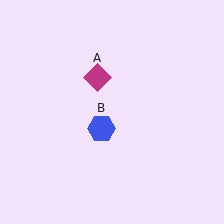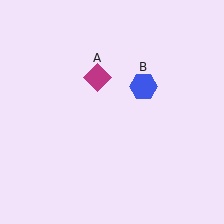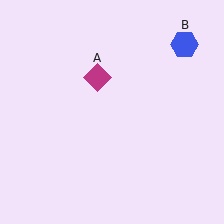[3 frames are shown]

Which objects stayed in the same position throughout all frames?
Magenta diamond (object A) remained stationary.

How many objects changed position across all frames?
1 object changed position: blue hexagon (object B).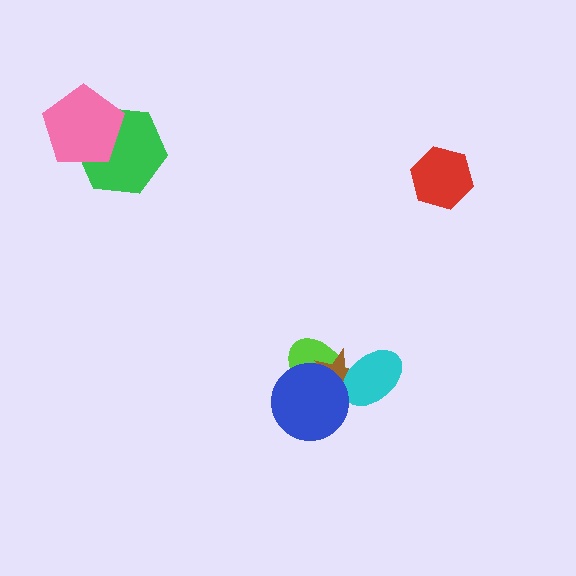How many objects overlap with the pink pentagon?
1 object overlaps with the pink pentagon.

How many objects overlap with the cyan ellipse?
2 objects overlap with the cyan ellipse.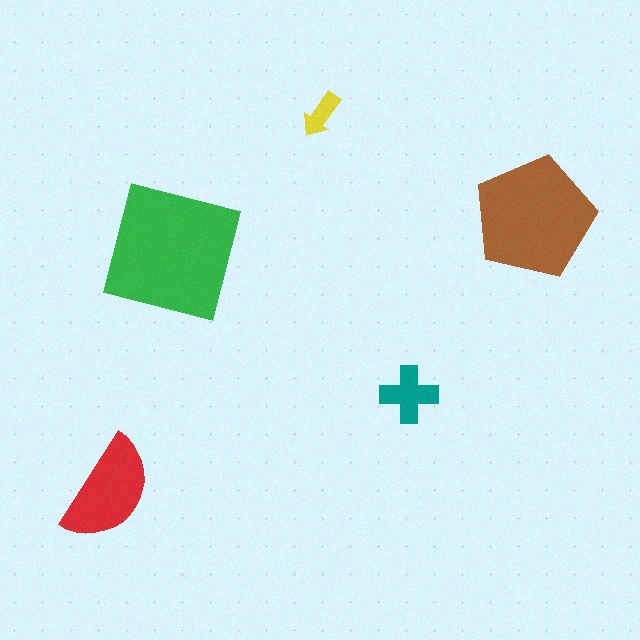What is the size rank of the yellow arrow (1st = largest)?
5th.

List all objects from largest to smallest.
The green square, the brown pentagon, the red semicircle, the teal cross, the yellow arrow.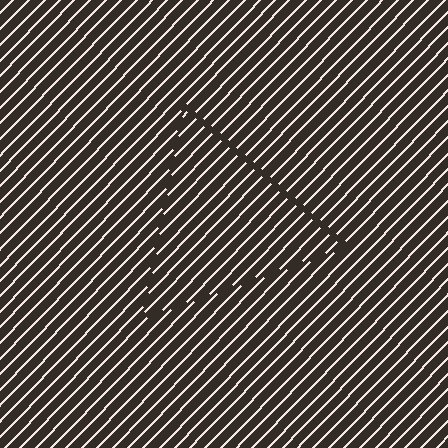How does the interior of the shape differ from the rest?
The interior of the shape contains the same grating, shifted by half a period — the contour is defined by the phase discontinuity where line-ends from the inner and outer gratings abut.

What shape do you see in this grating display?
An illusory triangle. The interior of the shape contains the same grating, shifted by half a period — the contour is defined by the phase discontinuity where line-ends from the inner and outer gratings abut.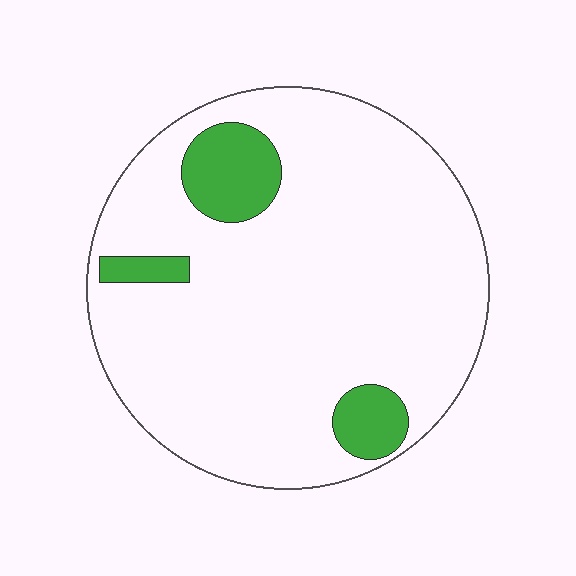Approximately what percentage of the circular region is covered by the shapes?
Approximately 10%.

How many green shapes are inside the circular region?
3.